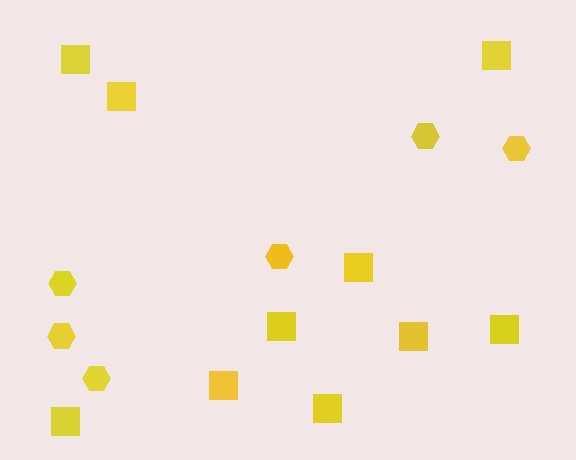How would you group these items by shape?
There are 2 groups: one group of squares (10) and one group of hexagons (6).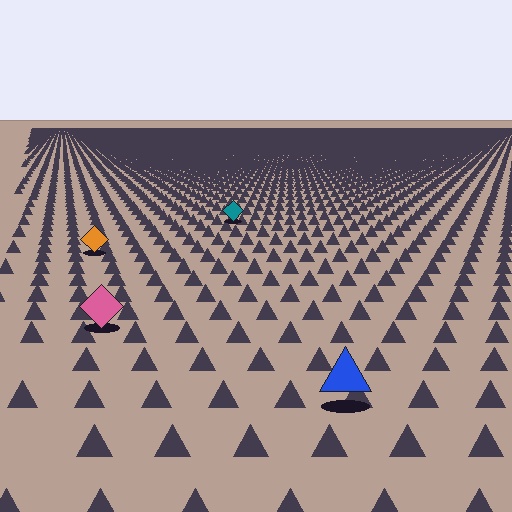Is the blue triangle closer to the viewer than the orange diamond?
Yes. The blue triangle is closer — you can tell from the texture gradient: the ground texture is coarser near it.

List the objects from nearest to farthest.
From nearest to farthest: the blue triangle, the pink diamond, the orange diamond, the teal diamond.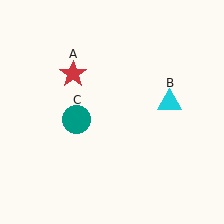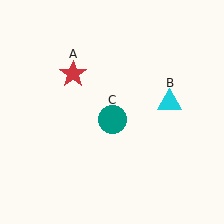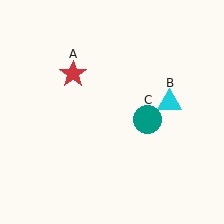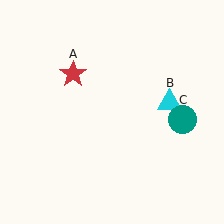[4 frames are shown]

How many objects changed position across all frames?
1 object changed position: teal circle (object C).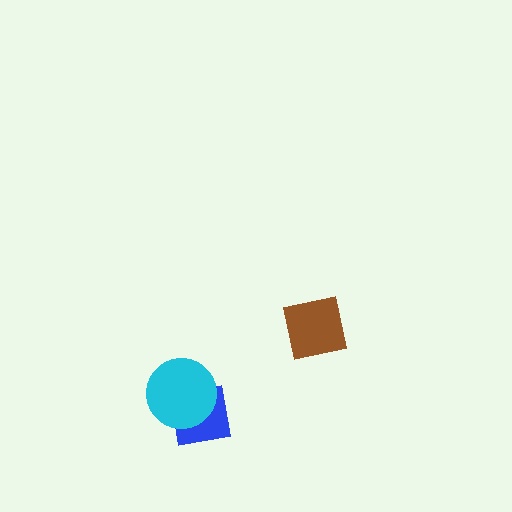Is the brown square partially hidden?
No, no other shape covers it.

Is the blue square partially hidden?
Yes, it is partially covered by another shape.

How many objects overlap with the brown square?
0 objects overlap with the brown square.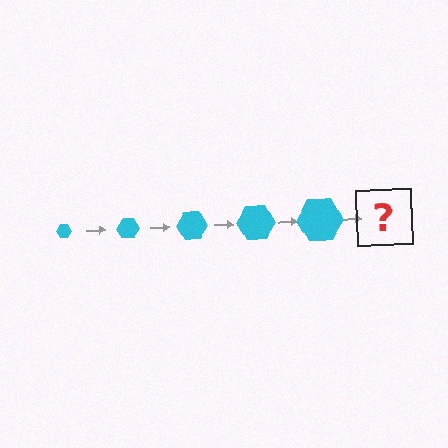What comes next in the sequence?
The next element should be a cyan hexagon, larger than the previous one.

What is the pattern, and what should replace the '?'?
The pattern is that the hexagon gets progressively larger each step. The '?' should be a cyan hexagon, larger than the previous one.